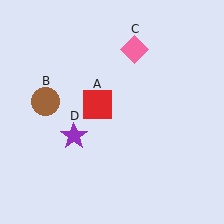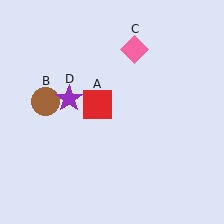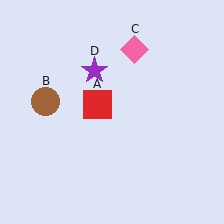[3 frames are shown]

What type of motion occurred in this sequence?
The purple star (object D) rotated clockwise around the center of the scene.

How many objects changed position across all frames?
1 object changed position: purple star (object D).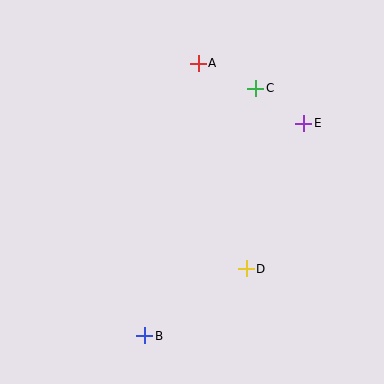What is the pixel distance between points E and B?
The distance between E and B is 265 pixels.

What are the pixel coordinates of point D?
Point D is at (246, 269).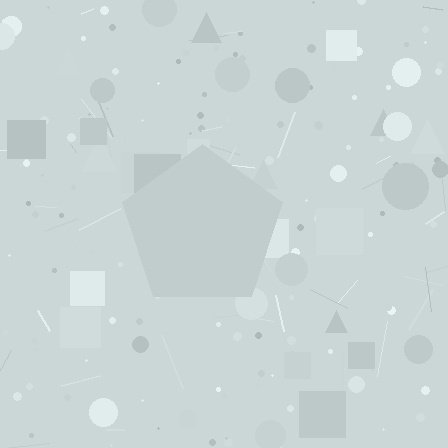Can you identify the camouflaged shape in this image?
The camouflaged shape is a pentagon.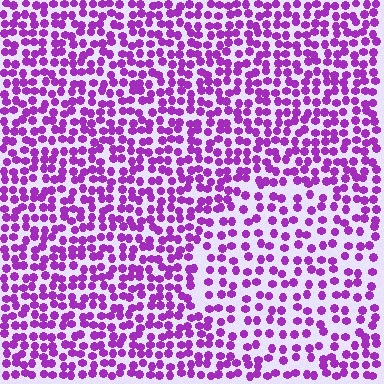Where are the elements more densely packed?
The elements are more densely packed outside the circle boundary.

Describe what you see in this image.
The image contains small purple elements arranged at two different densities. A circle-shaped region is visible where the elements are less densely packed than the surrounding area.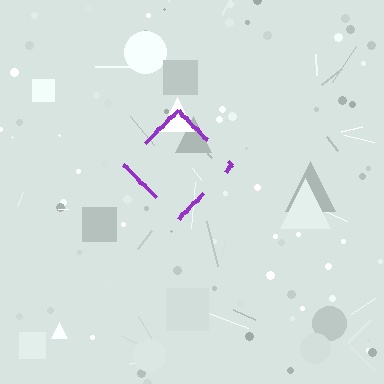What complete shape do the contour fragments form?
The contour fragments form a diamond.